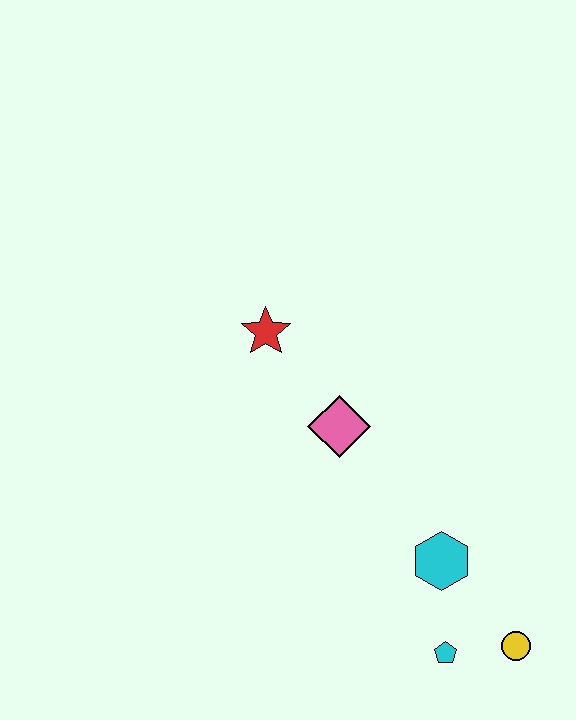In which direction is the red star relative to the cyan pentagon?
The red star is above the cyan pentagon.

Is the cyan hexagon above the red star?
No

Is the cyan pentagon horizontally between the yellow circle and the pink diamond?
Yes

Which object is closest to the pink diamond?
The red star is closest to the pink diamond.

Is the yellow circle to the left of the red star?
No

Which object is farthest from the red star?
The yellow circle is farthest from the red star.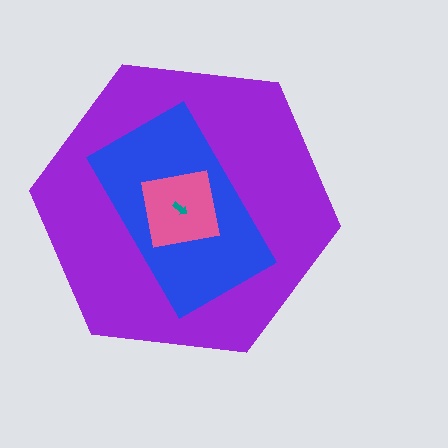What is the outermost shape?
The purple hexagon.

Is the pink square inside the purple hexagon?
Yes.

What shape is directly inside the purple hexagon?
The blue rectangle.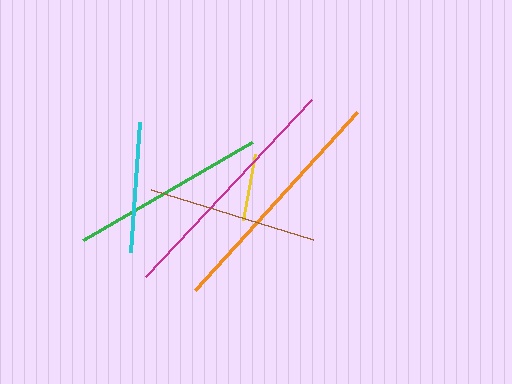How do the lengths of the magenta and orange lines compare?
The magenta and orange lines are approximately the same length.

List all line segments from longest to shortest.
From longest to shortest: magenta, orange, green, brown, cyan, yellow.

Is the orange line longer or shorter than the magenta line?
The magenta line is longer than the orange line.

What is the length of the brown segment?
The brown segment is approximately 169 pixels long.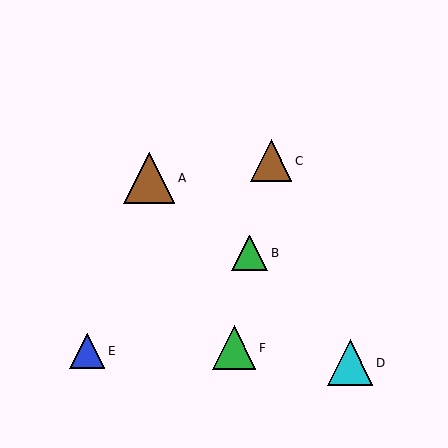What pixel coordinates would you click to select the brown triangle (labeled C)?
Click at (271, 161) to select the brown triangle C.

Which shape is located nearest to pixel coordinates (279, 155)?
The brown triangle (labeled C) at (271, 161) is nearest to that location.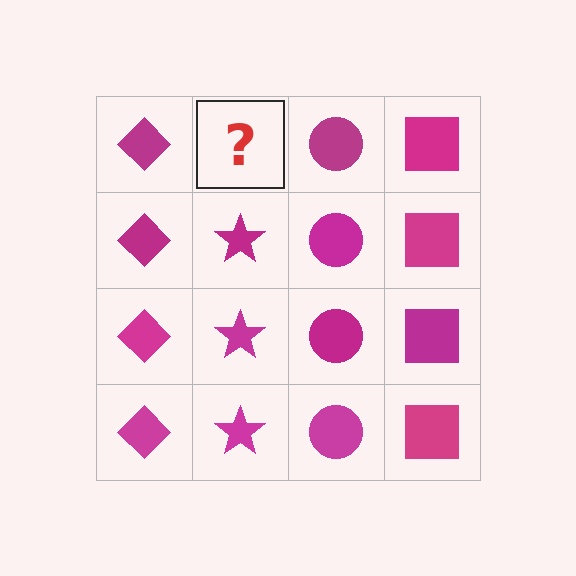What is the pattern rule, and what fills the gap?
The rule is that each column has a consistent shape. The gap should be filled with a magenta star.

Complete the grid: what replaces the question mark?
The question mark should be replaced with a magenta star.